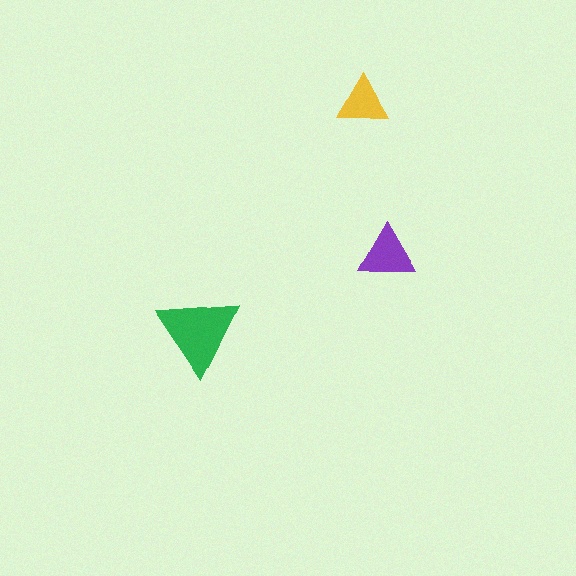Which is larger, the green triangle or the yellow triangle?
The green one.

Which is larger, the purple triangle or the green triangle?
The green one.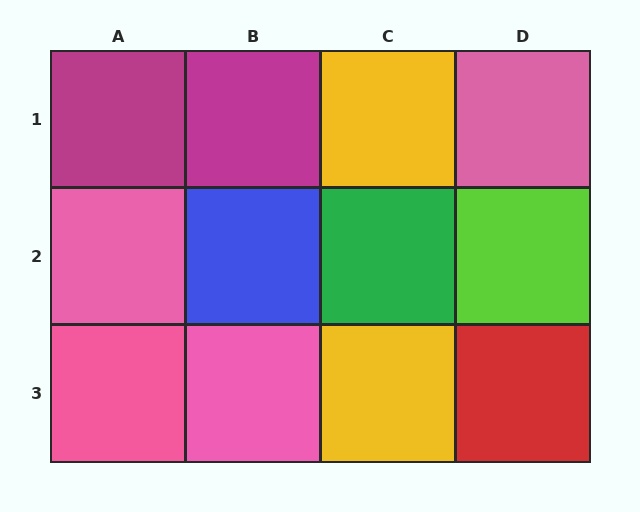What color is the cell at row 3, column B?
Pink.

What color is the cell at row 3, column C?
Yellow.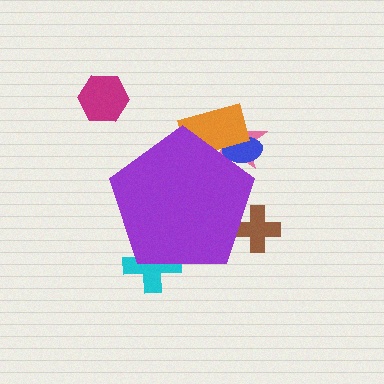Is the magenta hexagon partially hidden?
No, the magenta hexagon is fully visible.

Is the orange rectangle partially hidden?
Yes, the orange rectangle is partially hidden behind the purple pentagon.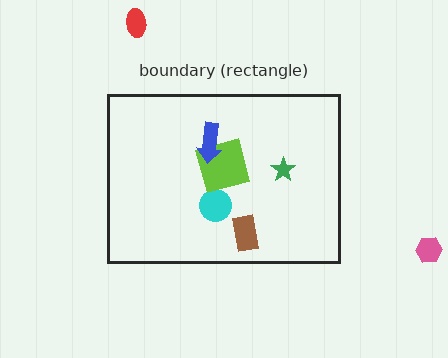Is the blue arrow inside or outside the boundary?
Inside.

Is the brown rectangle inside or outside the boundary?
Inside.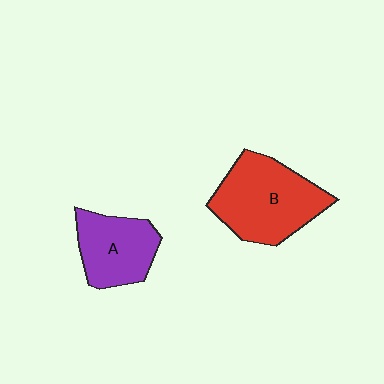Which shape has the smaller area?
Shape A (purple).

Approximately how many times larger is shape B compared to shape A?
Approximately 1.5 times.